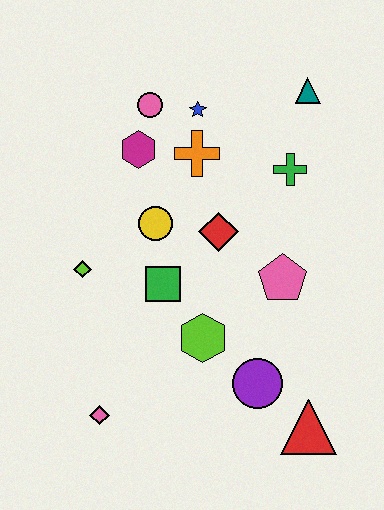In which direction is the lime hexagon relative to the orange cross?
The lime hexagon is below the orange cross.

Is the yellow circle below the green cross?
Yes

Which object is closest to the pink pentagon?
The red diamond is closest to the pink pentagon.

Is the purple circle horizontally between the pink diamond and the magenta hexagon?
No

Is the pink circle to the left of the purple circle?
Yes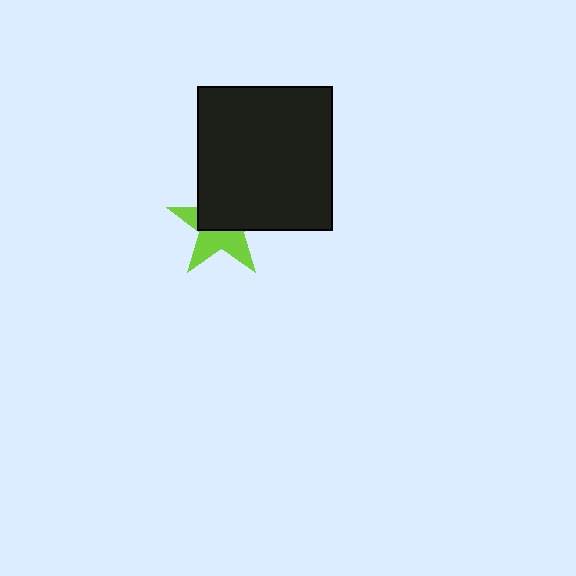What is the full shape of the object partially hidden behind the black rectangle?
The partially hidden object is a lime star.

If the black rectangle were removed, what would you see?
You would see the complete lime star.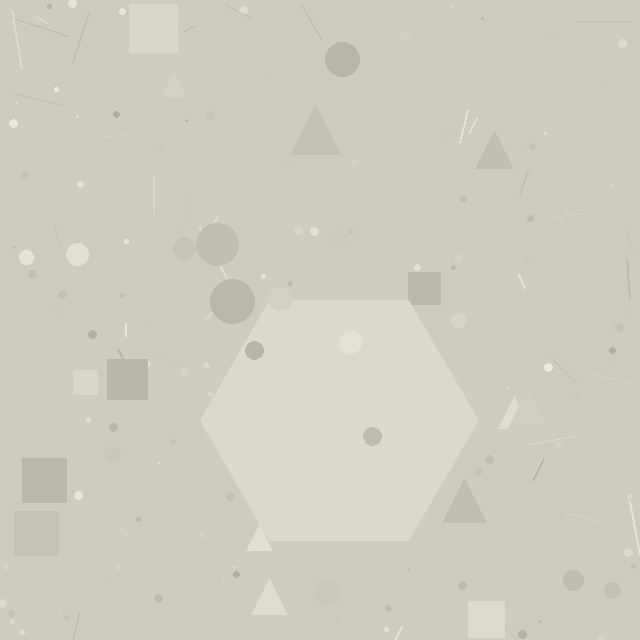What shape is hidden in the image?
A hexagon is hidden in the image.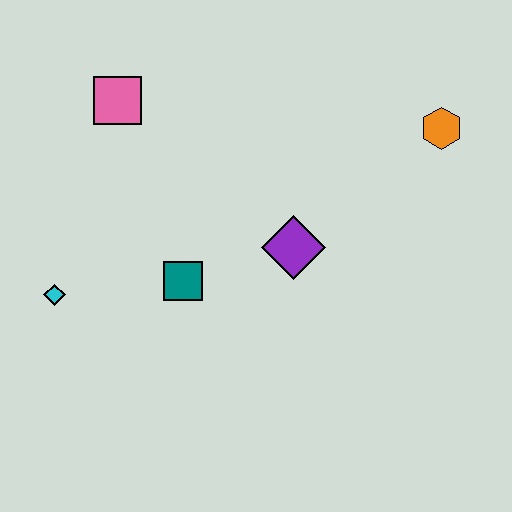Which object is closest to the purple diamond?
The teal square is closest to the purple diamond.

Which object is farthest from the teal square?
The orange hexagon is farthest from the teal square.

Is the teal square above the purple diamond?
No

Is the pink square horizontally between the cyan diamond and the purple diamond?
Yes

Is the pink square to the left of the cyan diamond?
No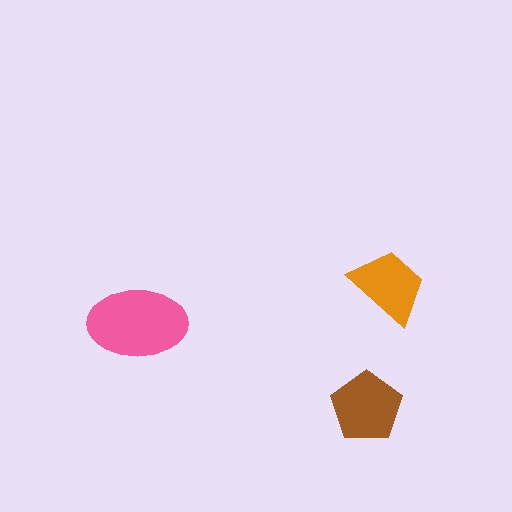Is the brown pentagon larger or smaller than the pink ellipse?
Smaller.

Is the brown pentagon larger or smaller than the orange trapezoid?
Larger.